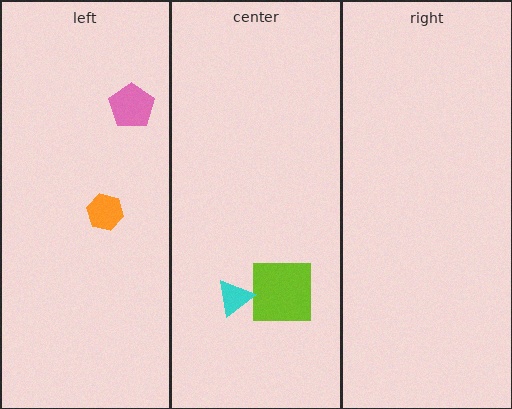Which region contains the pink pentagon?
The left region.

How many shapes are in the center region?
2.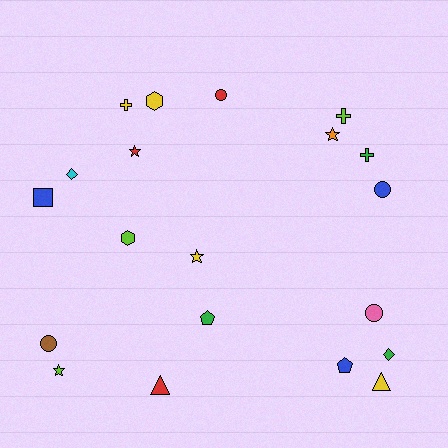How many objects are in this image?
There are 20 objects.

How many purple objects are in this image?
There are no purple objects.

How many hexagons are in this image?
There are 2 hexagons.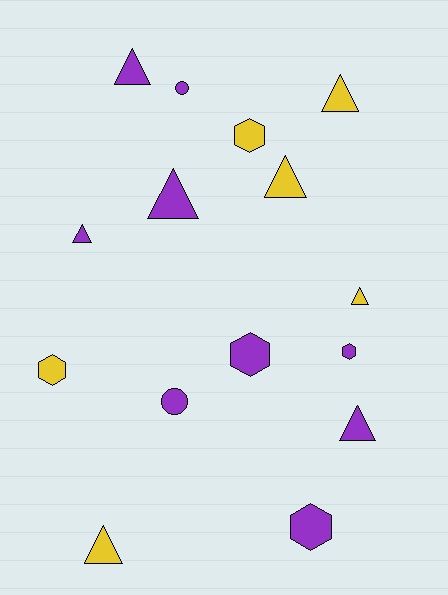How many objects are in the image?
There are 15 objects.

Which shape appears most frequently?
Triangle, with 8 objects.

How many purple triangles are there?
There are 4 purple triangles.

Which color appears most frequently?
Purple, with 9 objects.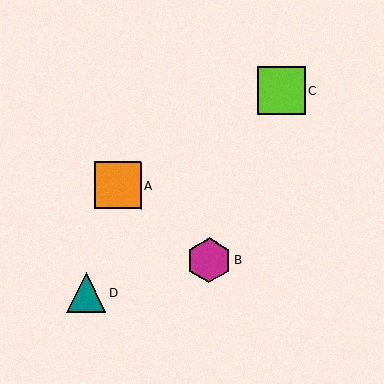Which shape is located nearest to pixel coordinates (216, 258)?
The magenta hexagon (labeled B) at (209, 260) is nearest to that location.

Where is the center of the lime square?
The center of the lime square is at (281, 91).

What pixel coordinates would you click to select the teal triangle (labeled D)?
Click at (86, 293) to select the teal triangle D.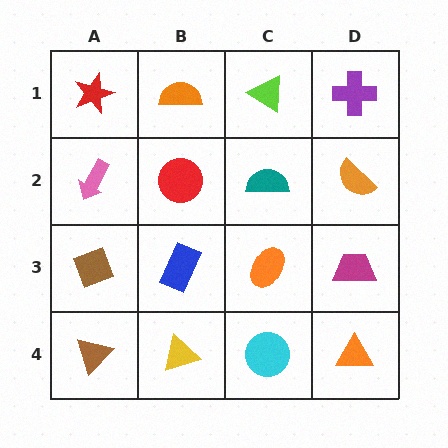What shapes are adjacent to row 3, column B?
A red circle (row 2, column B), a yellow triangle (row 4, column B), a brown diamond (row 3, column A), an orange ellipse (row 3, column C).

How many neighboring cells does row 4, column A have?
2.